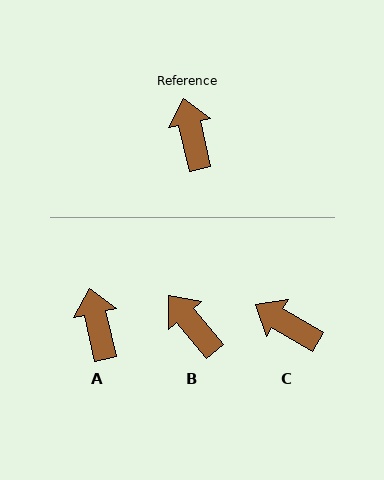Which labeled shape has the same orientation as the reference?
A.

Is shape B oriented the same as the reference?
No, it is off by about 26 degrees.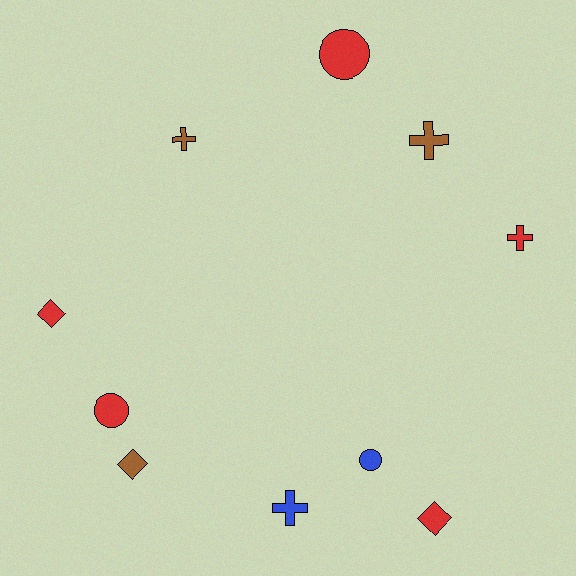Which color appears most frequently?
Red, with 5 objects.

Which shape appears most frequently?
Cross, with 4 objects.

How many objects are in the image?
There are 10 objects.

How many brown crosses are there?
There are 2 brown crosses.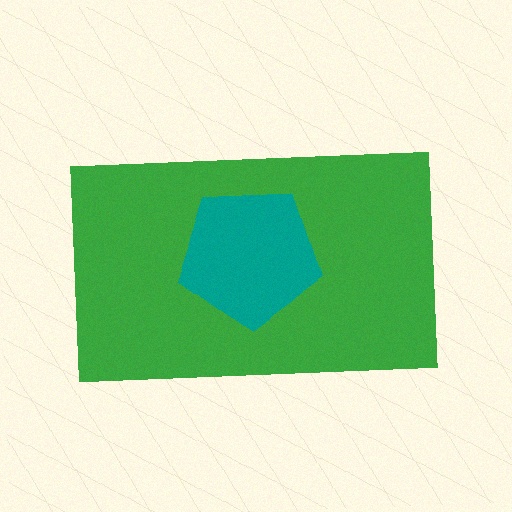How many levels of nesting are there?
2.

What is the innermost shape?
The teal pentagon.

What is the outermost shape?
The green rectangle.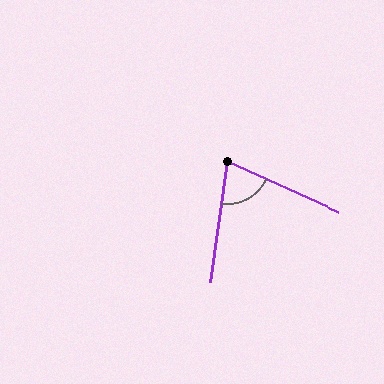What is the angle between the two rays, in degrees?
Approximately 74 degrees.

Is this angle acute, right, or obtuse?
It is acute.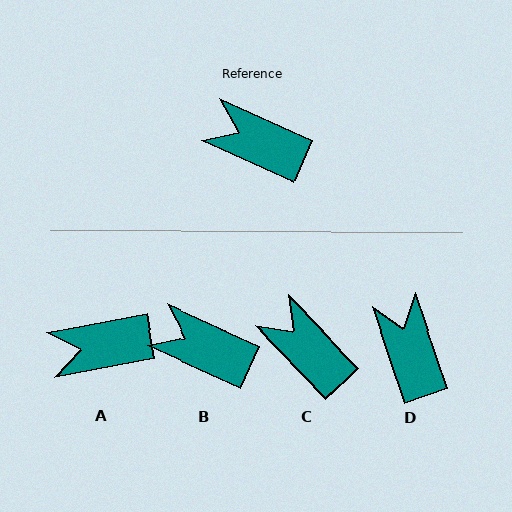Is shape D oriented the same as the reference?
No, it is off by about 47 degrees.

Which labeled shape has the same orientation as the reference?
B.